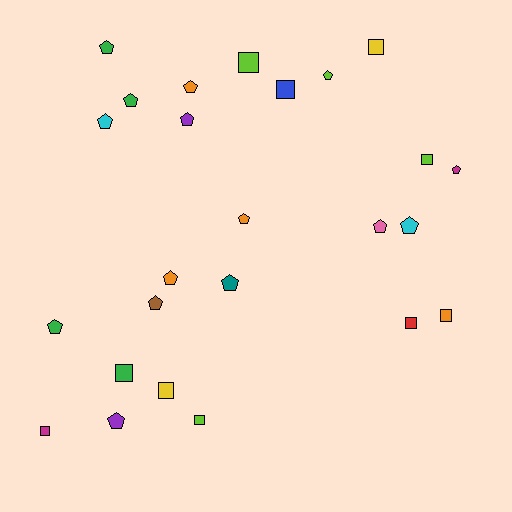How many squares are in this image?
There are 10 squares.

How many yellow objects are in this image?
There are 2 yellow objects.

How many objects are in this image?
There are 25 objects.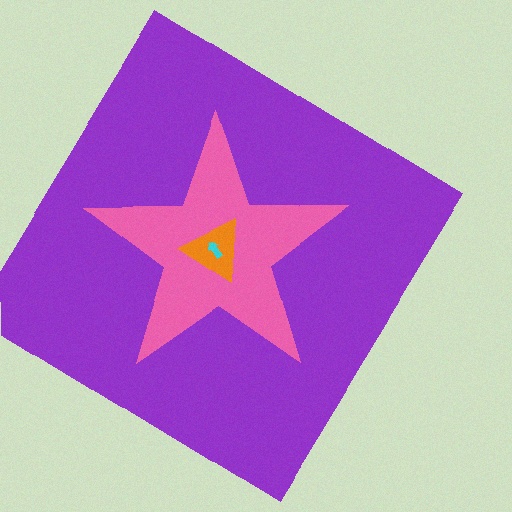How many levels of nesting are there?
4.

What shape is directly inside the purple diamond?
The pink star.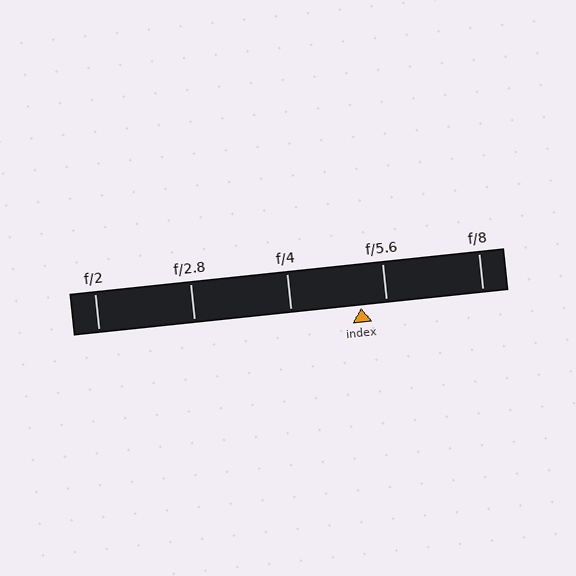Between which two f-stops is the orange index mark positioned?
The index mark is between f/4 and f/5.6.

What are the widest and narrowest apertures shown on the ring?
The widest aperture shown is f/2 and the narrowest is f/8.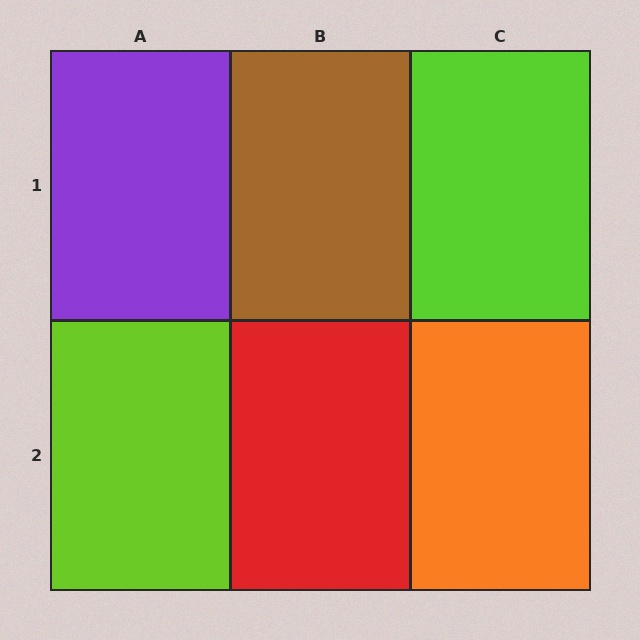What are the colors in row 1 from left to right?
Purple, brown, lime.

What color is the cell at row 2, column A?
Lime.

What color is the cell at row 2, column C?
Orange.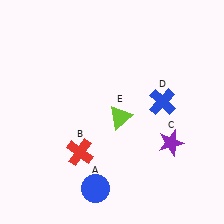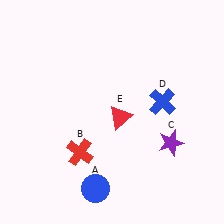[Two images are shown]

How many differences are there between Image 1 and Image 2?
There is 1 difference between the two images.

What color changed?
The triangle (E) changed from lime in Image 1 to red in Image 2.